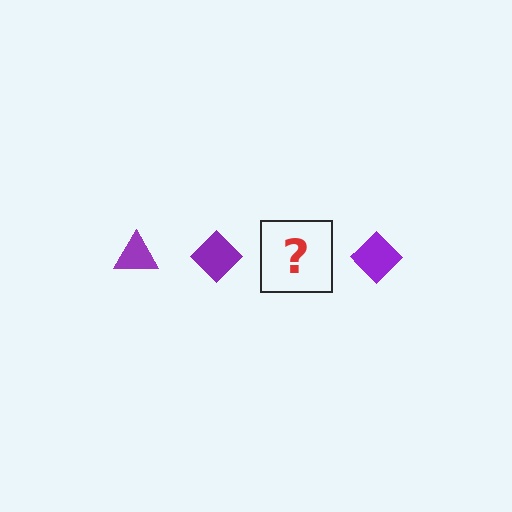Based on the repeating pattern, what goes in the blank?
The blank should be a purple triangle.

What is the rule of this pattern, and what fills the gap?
The rule is that the pattern cycles through triangle, diamond shapes in purple. The gap should be filled with a purple triangle.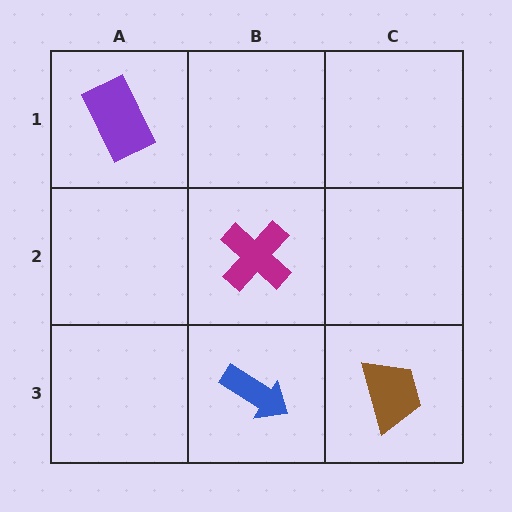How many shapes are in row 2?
1 shape.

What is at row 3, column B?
A blue arrow.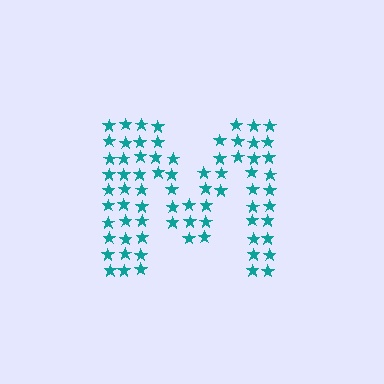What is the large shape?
The large shape is the letter M.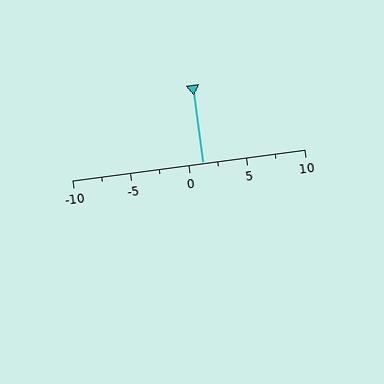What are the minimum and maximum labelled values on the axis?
The axis runs from -10 to 10.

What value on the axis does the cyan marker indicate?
The marker indicates approximately 1.2.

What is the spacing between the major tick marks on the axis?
The major ticks are spaced 5 apart.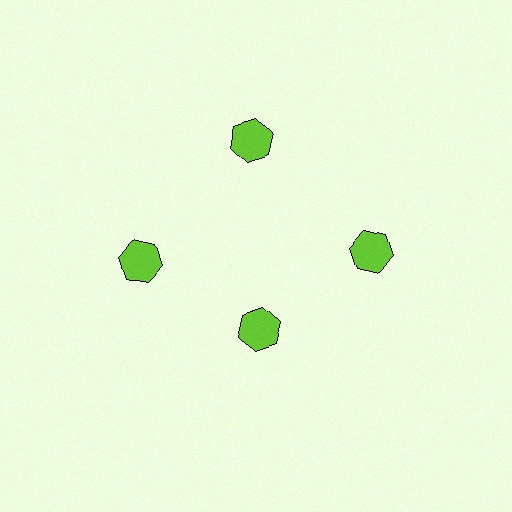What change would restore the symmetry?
The symmetry would be restored by moving it outward, back onto the ring so that all 4 hexagons sit at equal angles and equal distance from the center.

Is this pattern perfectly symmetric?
No. The 4 lime hexagons are arranged in a ring, but one element near the 6 o'clock position is pulled inward toward the center, breaking the 4-fold rotational symmetry.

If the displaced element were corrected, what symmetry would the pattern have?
It would have 4-fold rotational symmetry — the pattern would map onto itself every 90 degrees.